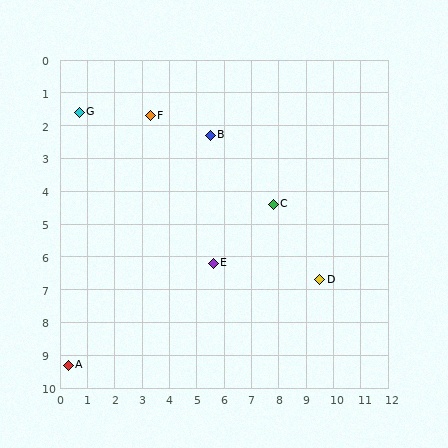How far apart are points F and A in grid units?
Points F and A are about 8.2 grid units apart.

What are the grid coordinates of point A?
Point A is at approximately (0.3, 9.3).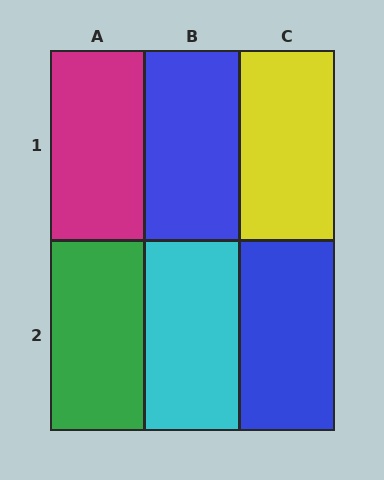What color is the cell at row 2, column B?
Cyan.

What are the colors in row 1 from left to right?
Magenta, blue, yellow.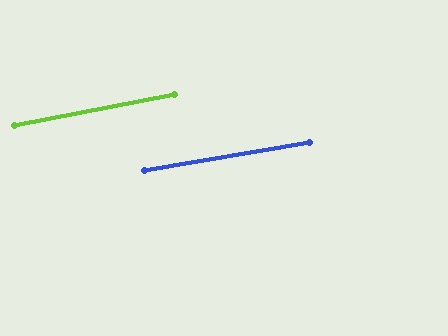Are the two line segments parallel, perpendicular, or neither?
Parallel — their directions differ by only 1.4°.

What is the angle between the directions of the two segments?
Approximately 1 degree.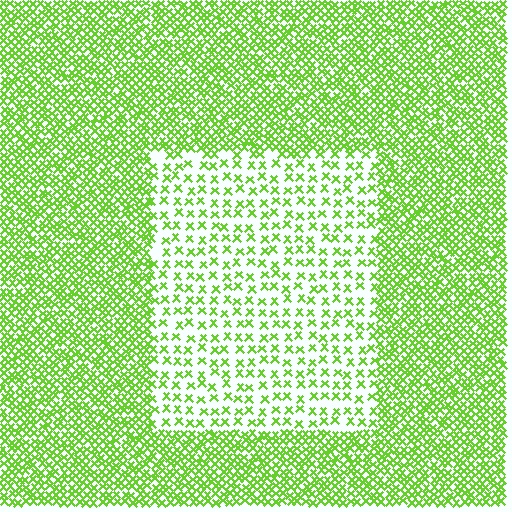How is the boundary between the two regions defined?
The boundary is defined by a change in element density (approximately 2.6x ratio). All elements are the same color, size, and shape.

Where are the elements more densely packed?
The elements are more densely packed outside the rectangle boundary.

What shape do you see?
I see a rectangle.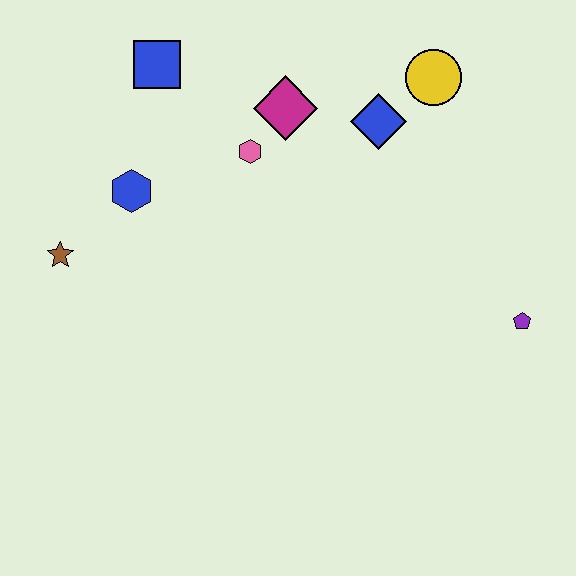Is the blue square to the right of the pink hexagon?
No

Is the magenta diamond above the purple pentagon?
Yes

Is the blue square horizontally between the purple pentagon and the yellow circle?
No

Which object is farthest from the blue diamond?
The brown star is farthest from the blue diamond.